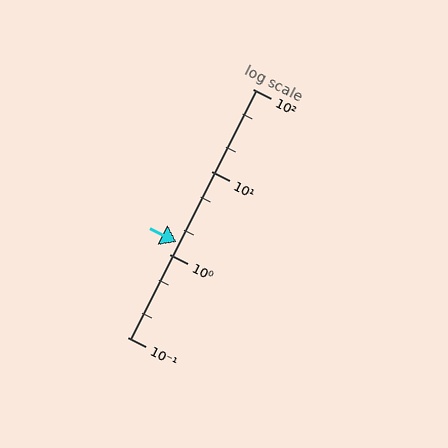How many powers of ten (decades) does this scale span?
The scale spans 3 decades, from 0.1 to 100.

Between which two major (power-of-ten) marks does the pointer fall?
The pointer is between 1 and 10.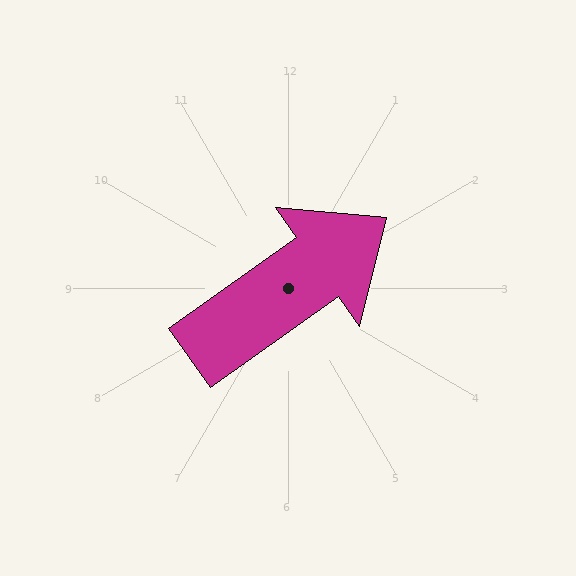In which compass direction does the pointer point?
Northeast.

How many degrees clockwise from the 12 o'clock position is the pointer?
Approximately 55 degrees.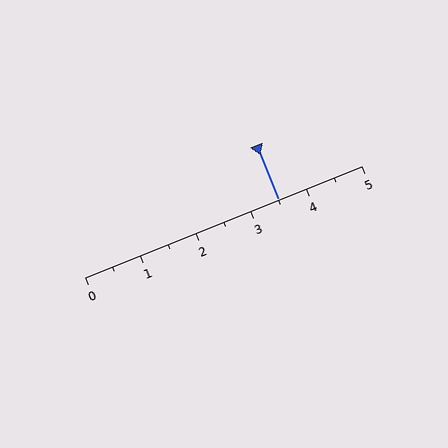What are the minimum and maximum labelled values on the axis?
The axis runs from 0 to 5.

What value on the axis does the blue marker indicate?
The marker indicates approximately 3.5.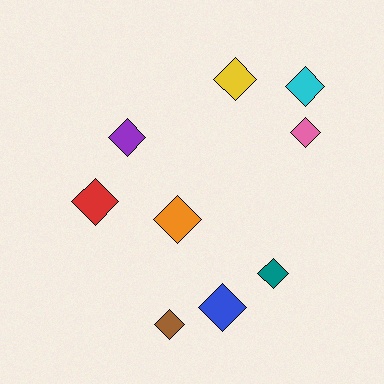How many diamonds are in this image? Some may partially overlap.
There are 9 diamonds.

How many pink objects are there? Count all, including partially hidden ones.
There is 1 pink object.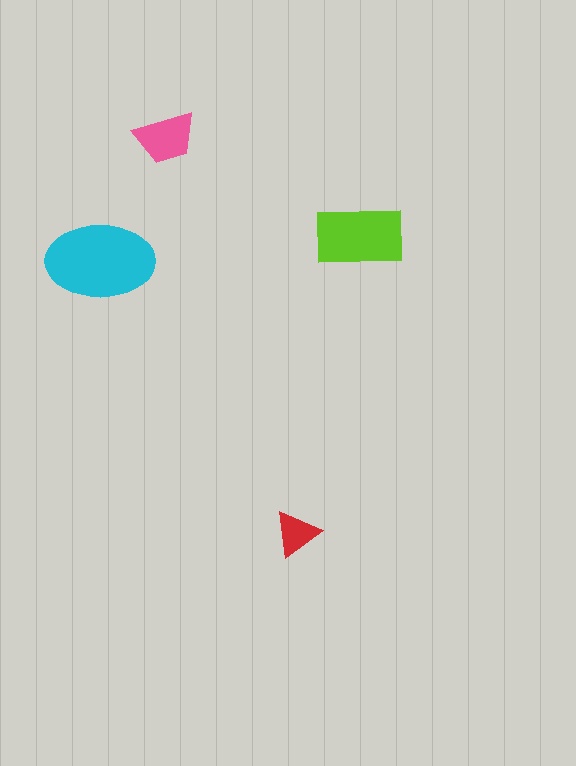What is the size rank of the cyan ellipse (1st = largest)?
1st.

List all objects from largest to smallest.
The cyan ellipse, the lime rectangle, the pink trapezoid, the red triangle.